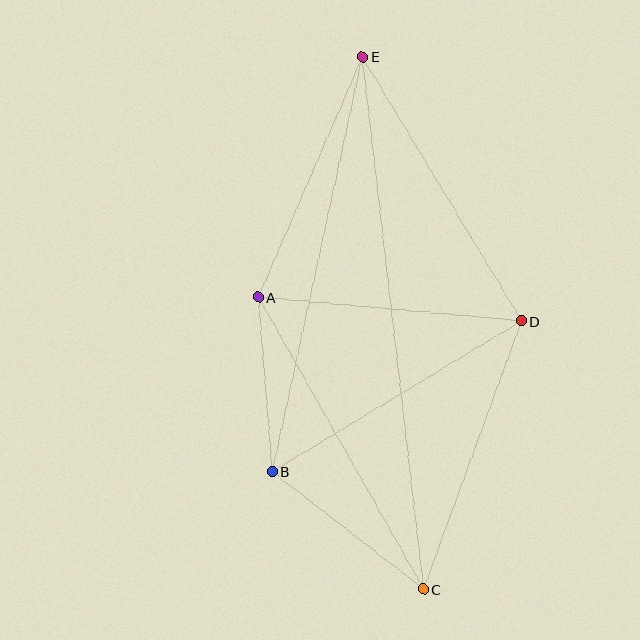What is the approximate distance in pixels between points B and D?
The distance between B and D is approximately 291 pixels.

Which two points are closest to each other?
Points A and B are closest to each other.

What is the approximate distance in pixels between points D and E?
The distance between D and E is approximately 308 pixels.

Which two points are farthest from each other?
Points C and E are farthest from each other.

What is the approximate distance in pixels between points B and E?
The distance between B and E is approximately 424 pixels.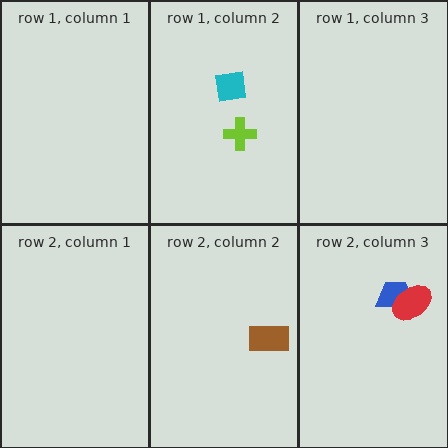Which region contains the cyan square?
The row 1, column 2 region.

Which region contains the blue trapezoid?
The row 2, column 3 region.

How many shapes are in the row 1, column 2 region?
2.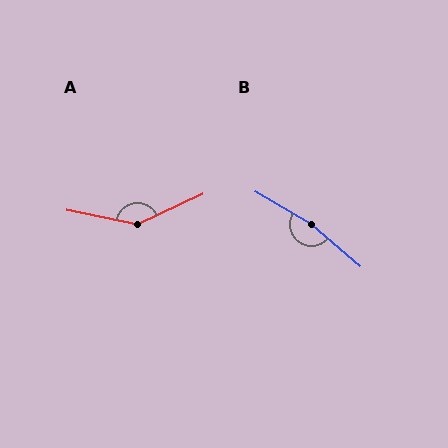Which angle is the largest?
B, at approximately 169 degrees.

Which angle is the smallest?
A, at approximately 143 degrees.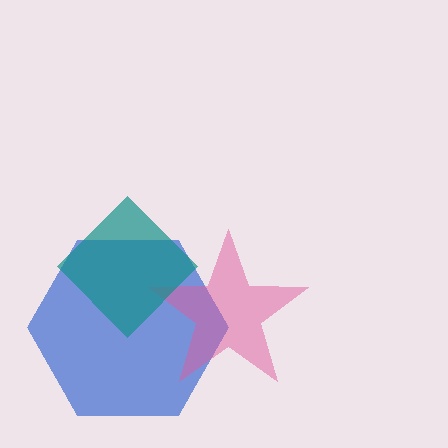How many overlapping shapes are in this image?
There are 3 overlapping shapes in the image.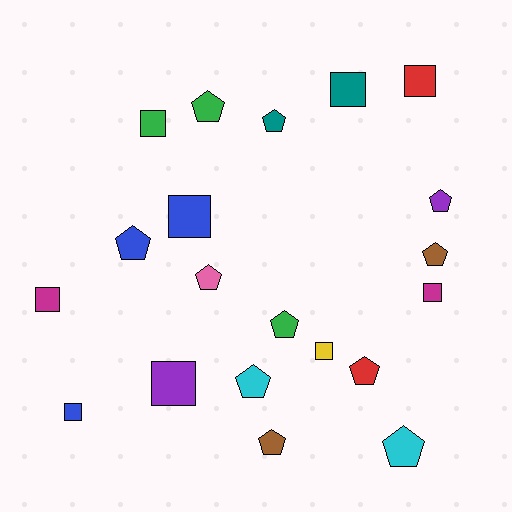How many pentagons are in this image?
There are 11 pentagons.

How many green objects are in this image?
There are 3 green objects.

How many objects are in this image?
There are 20 objects.